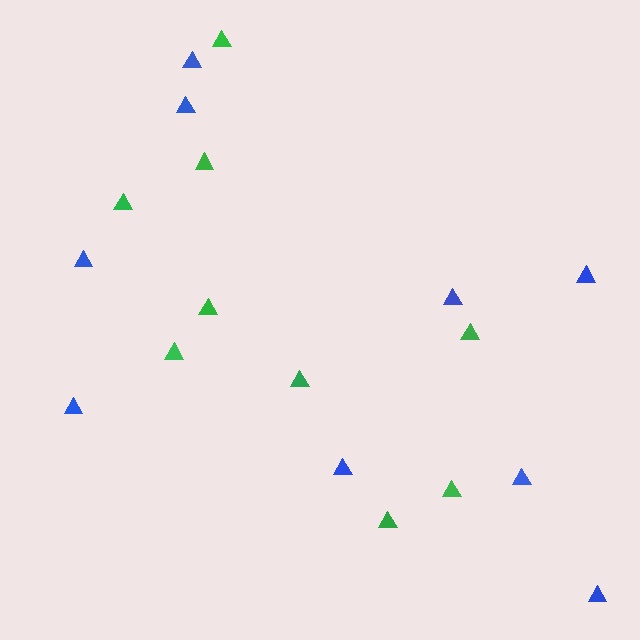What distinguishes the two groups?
There are 2 groups: one group of green triangles (9) and one group of blue triangles (9).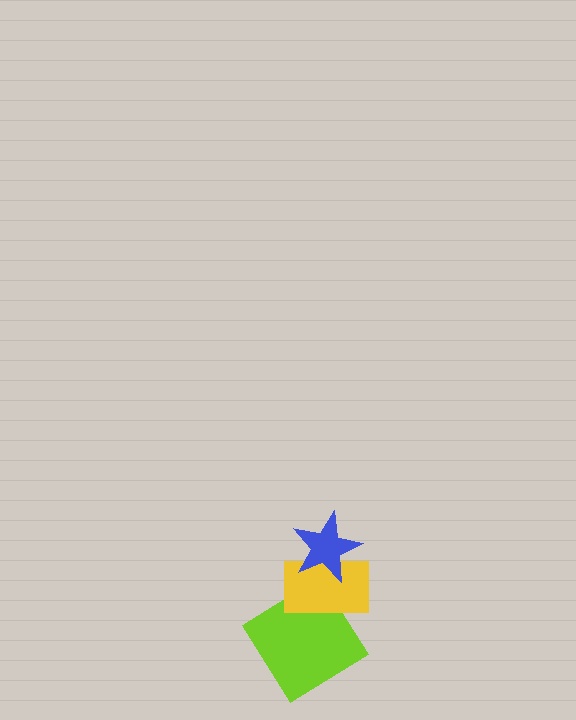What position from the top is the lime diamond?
The lime diamond is 3rd from the top.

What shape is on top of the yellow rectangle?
The blue star is on top of the yellow rectangle.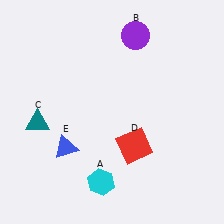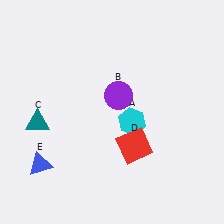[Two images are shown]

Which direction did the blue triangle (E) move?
The blue triangle (E) moved left.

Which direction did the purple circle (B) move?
The purple circle (B) moved down.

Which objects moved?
The objects that moved are: the cyan hexagon (A), the purple circle (B), the blue triangle (E).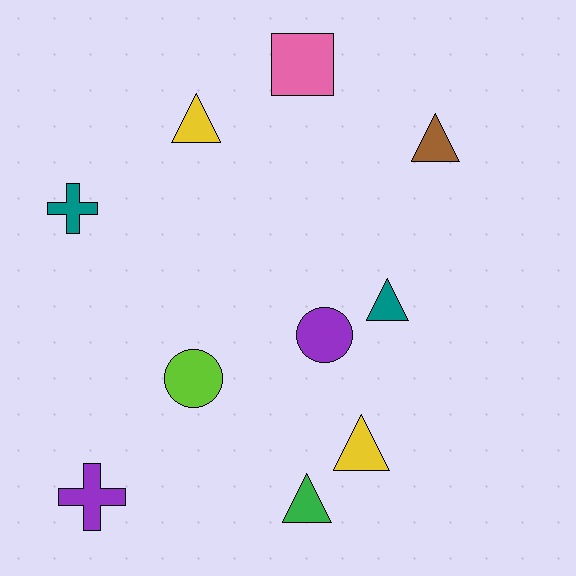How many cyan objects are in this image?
There are no cyan objects.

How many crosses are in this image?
There are 2 crosses.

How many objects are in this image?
There are 10 objects.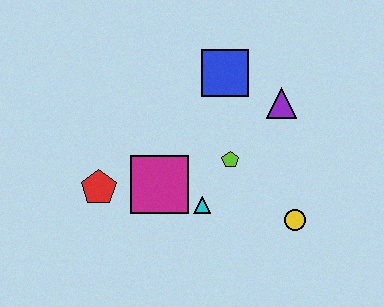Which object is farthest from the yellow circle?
The red pentagon is farthest from the yellow circle.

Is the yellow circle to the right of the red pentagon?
Yes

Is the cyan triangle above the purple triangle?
No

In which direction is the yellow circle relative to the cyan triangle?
The yellow circle is to the right of the cyan triangle.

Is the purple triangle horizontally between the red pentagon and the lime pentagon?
No